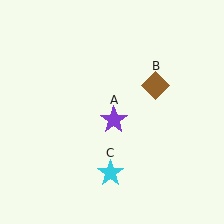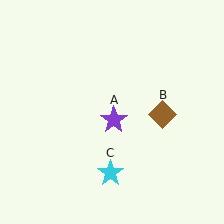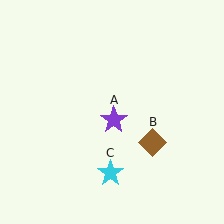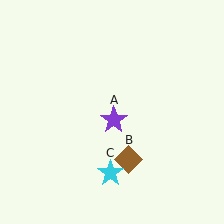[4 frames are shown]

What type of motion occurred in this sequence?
The brown diamond (object B) rotated clockwise around the center of the scene.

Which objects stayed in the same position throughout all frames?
Purple star (object A) and cyan star (object C) remained stationary.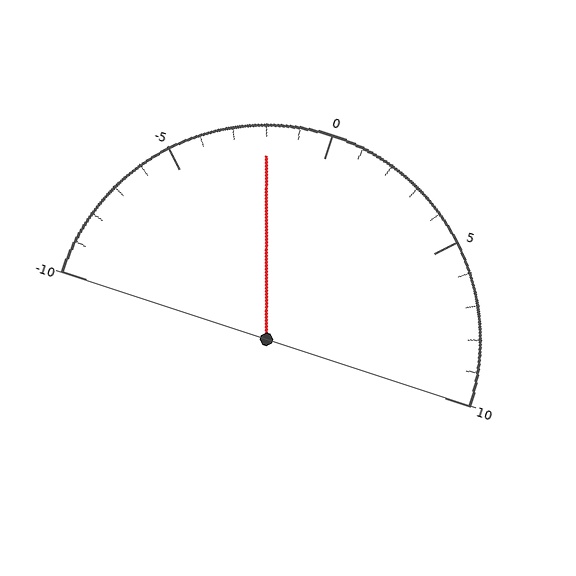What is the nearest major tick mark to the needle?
The nearest major tick mark is 0.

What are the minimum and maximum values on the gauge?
The gauge ranges from -10 to 10.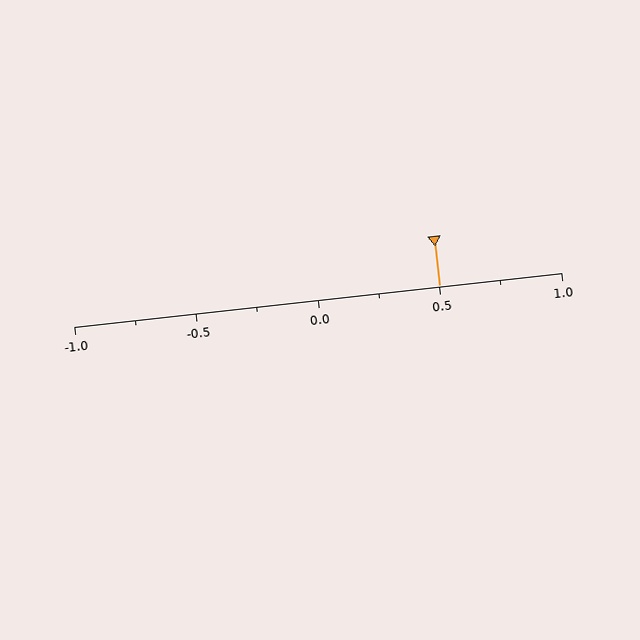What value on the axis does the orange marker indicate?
The marker indicates approximately 0.5.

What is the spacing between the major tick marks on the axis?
The major ticks are spaced 0.5 apart.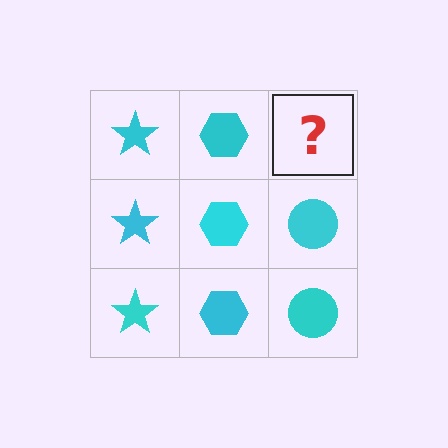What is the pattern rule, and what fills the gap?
The rule is that each column has a consistent shape. The gap should be filled with a cyan circle.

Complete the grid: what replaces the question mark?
The question mark should be replaced with a cyan circle.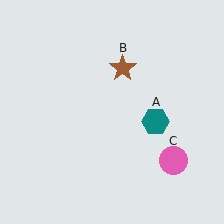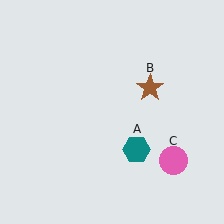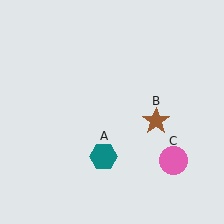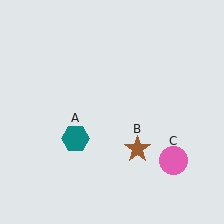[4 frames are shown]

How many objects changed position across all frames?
2 objects changed position: teal hexagon (object A), brown star (object B).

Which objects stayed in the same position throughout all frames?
Pink circle (object C) remained stationary.